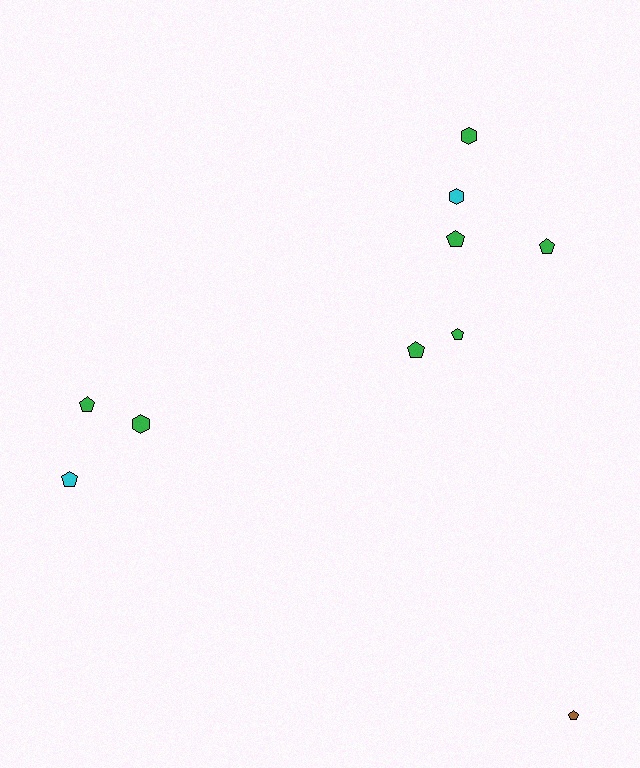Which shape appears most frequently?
Pentagon, with 7 objects.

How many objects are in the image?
There are 10 objects.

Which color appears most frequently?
Green, with 7 objects.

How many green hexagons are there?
There are 2 green hexagons.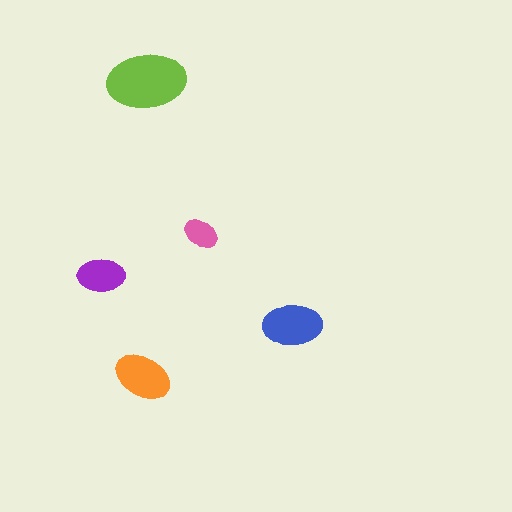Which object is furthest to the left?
The purple ellipse is leftmost.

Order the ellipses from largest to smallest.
the lime one, the blue one, the orange one, the purple one, the pink one.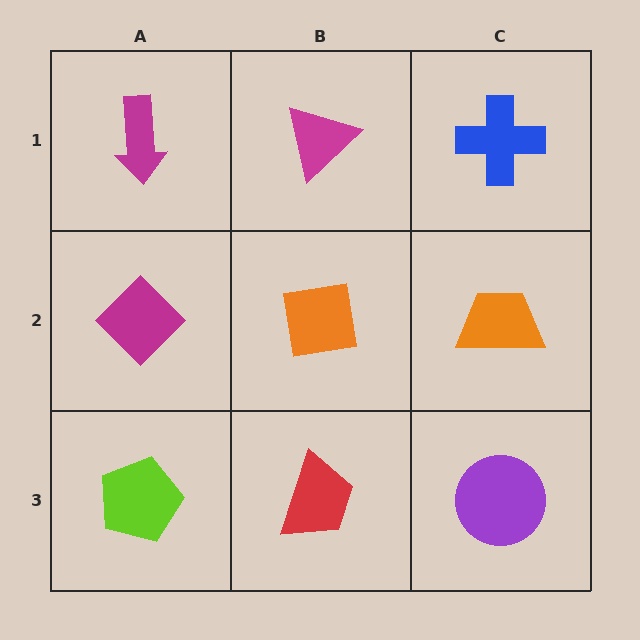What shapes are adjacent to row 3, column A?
A magenta diamond (row 2, column A), a red trapezoid (row 3, column B).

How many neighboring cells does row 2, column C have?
3.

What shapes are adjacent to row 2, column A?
A magenta arrow (row 1, column A), a lime pentagon (row 3, column A), an orange square (row 2, column B).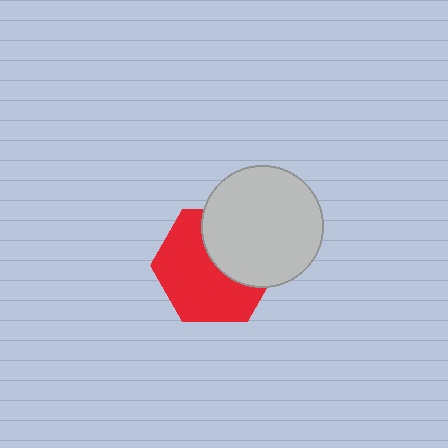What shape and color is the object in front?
The object in front is a light gray circle.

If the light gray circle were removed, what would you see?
You would see the complete red hexagon.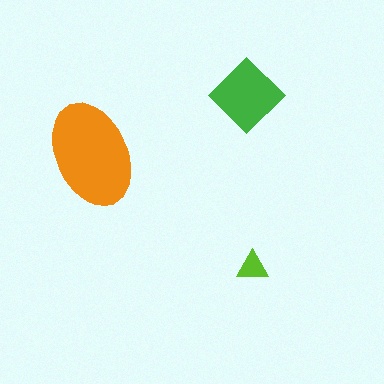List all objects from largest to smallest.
The orange ellipse, the green diamond, the lime triangle.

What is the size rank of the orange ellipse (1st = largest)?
1st.